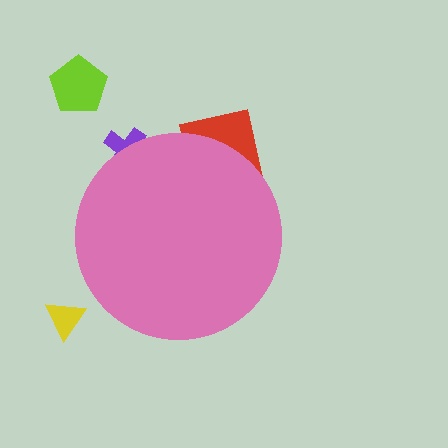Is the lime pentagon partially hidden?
No, the lime pentagon is fully visible.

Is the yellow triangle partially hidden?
No, the yellow triangle is fully visible.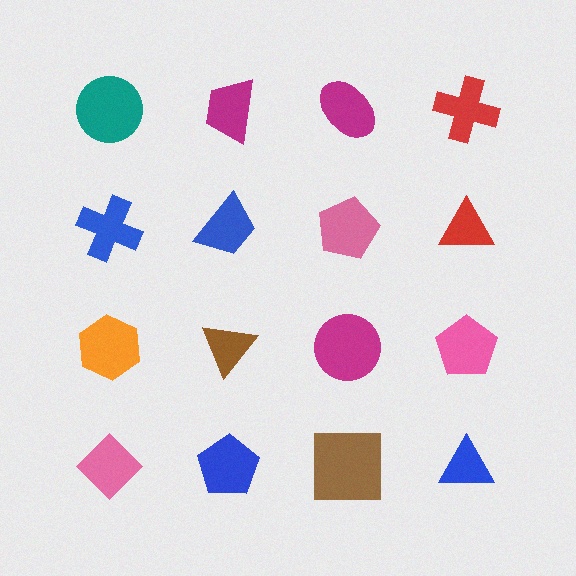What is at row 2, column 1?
A blue cross.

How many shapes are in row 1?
4 shapes.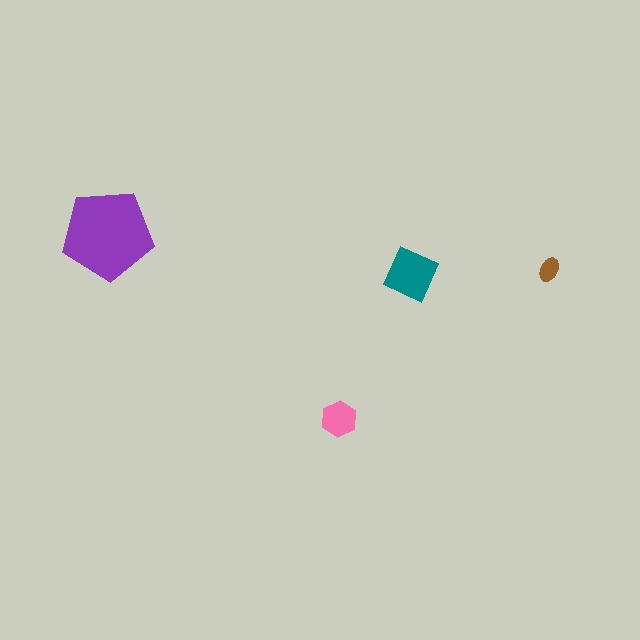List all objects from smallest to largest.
The brown ellipse, the pink hexagon, the teal square, the purple pentagon.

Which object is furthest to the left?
The purple pentagon is leftmost.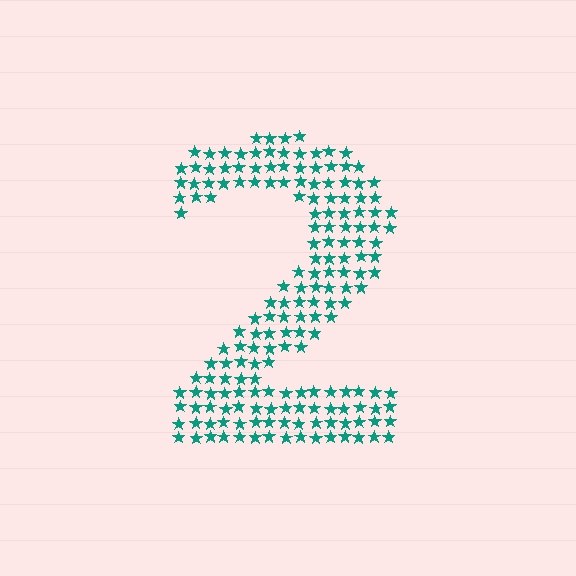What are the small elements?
The small elements are stars.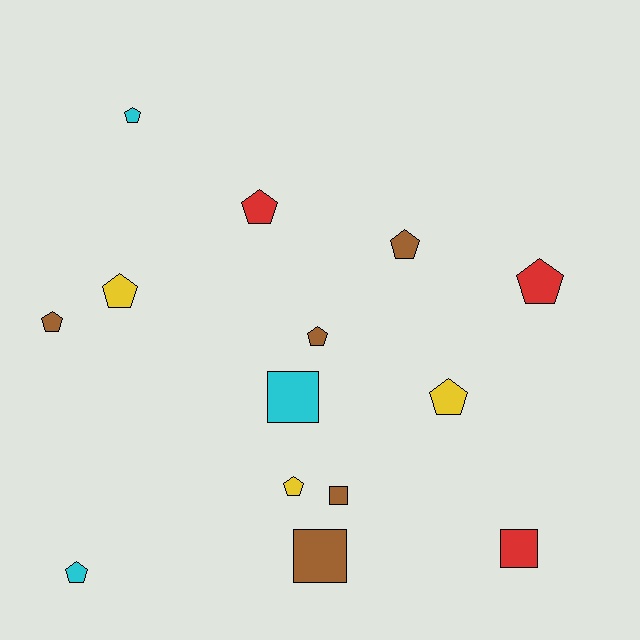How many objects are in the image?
There are 14 objects.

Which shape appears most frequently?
Pentagon, with 10 objects.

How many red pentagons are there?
There are 2 red pentagons.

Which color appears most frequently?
Brown, with 5 objects.